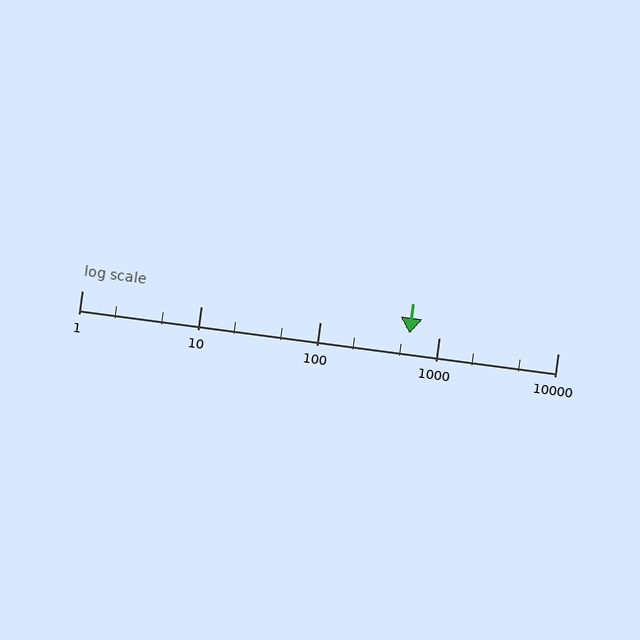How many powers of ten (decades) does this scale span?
The scale spans 4 decades, from 1 to 10000.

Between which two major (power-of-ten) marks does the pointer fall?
The pointer is between 100 and 1000.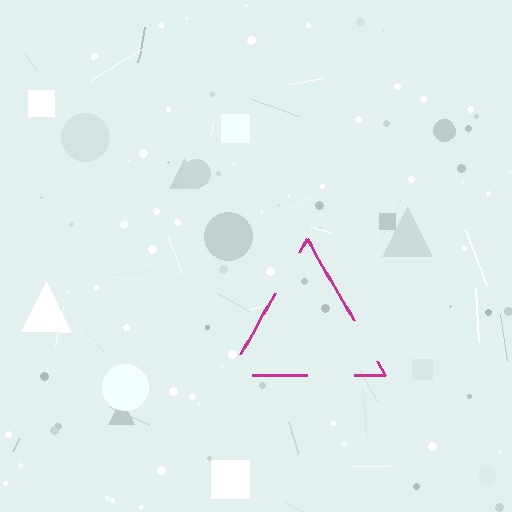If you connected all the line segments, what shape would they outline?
They would outline a triangle.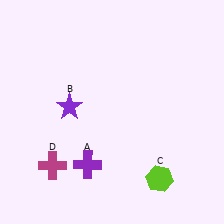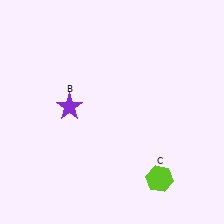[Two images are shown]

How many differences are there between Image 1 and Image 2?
There are 2 differences between the two images.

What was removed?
The purple cross (A), the magenta cross (D) were removed in Image 2.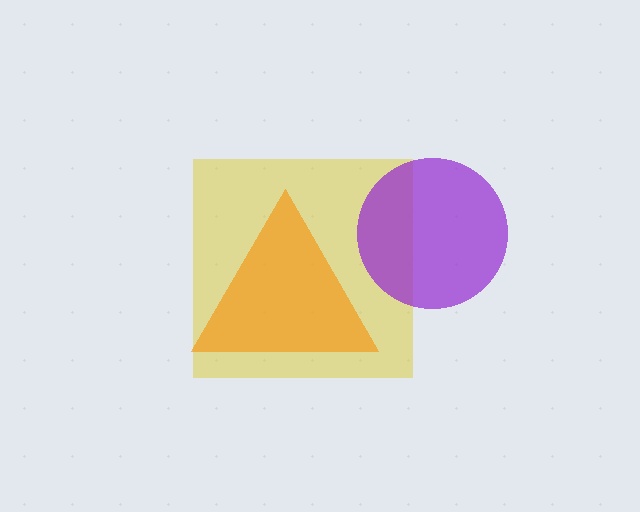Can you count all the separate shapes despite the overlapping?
Yes, there are 3 separate shapes.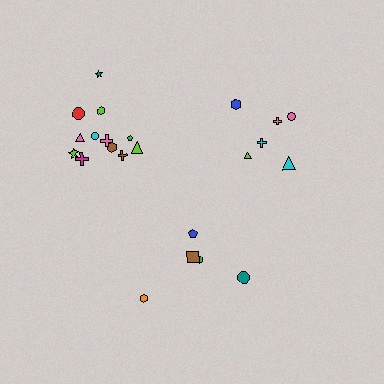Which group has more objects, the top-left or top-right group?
The top-left group.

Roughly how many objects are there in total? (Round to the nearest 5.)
Roughly 25 objects in total.